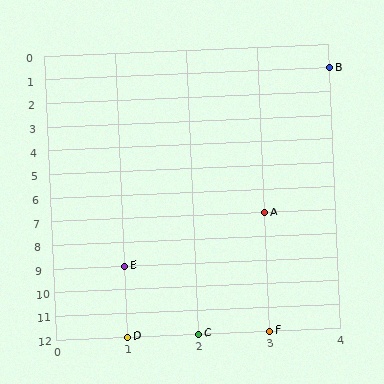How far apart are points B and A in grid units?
Points B and A are 1 column and 6 rows apart (about 6.1 grid units diagonally).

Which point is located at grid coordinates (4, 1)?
Point B is at (4, 1).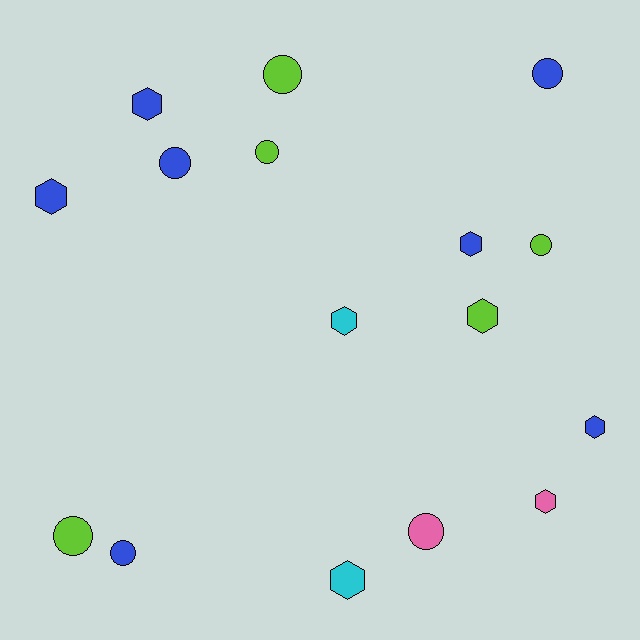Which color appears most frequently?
Blue, with 7 objects.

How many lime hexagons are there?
There is 1 lime hexagon.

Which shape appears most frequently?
Circle, with 8 objects.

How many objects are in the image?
There are 16 objects.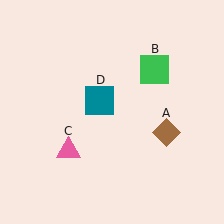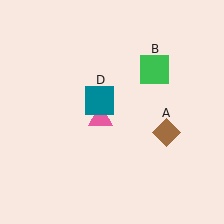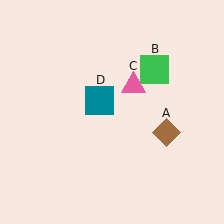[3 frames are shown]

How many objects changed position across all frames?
1 object changed position: pink triangle (object C).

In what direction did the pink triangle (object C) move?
The pink triangle (object C) moved up and to the right.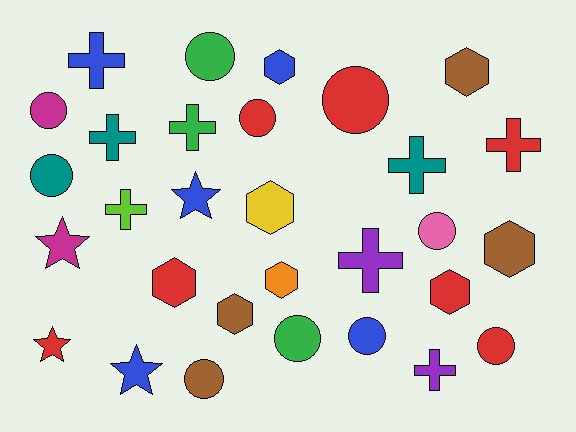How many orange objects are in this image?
There is 1 orange object.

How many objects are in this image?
There are 30 objects.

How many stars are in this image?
There are 4 stars.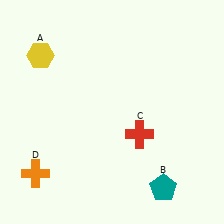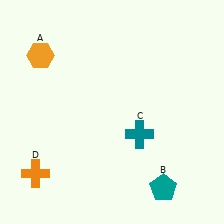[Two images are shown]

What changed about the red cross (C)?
In Image 1, C is red. In Image 2, it changed to teal.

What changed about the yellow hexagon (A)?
In Image 1, A is yellow. In Image 2, it changed to orange.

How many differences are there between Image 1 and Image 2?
There are 2 differences between the two images.